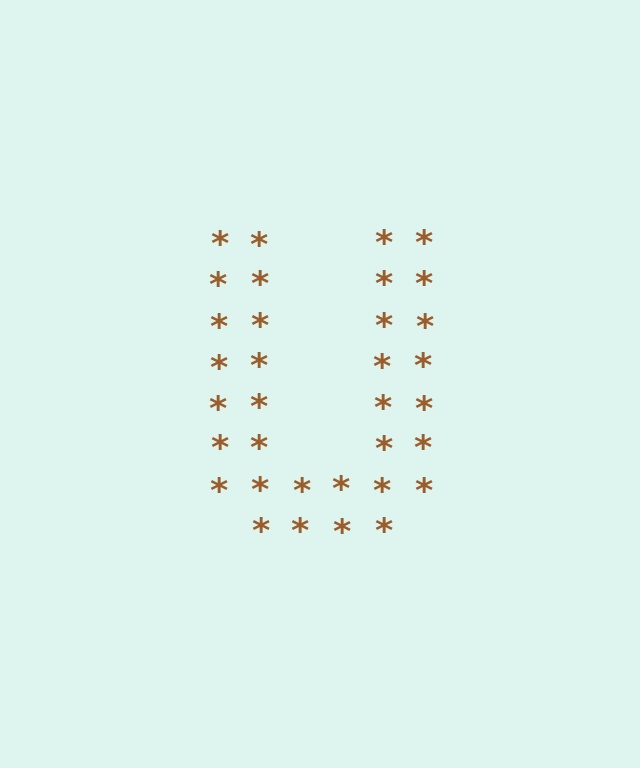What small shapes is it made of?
It is made of small asterisks.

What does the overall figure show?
The overall figure shows the letter U.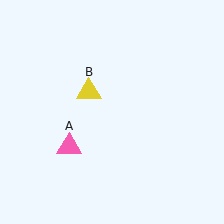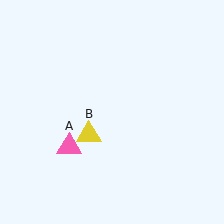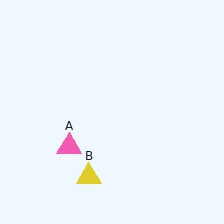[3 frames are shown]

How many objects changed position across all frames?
1 object changed position: yellow triangle (object B).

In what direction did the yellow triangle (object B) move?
The yellow triangle (object B) moved down.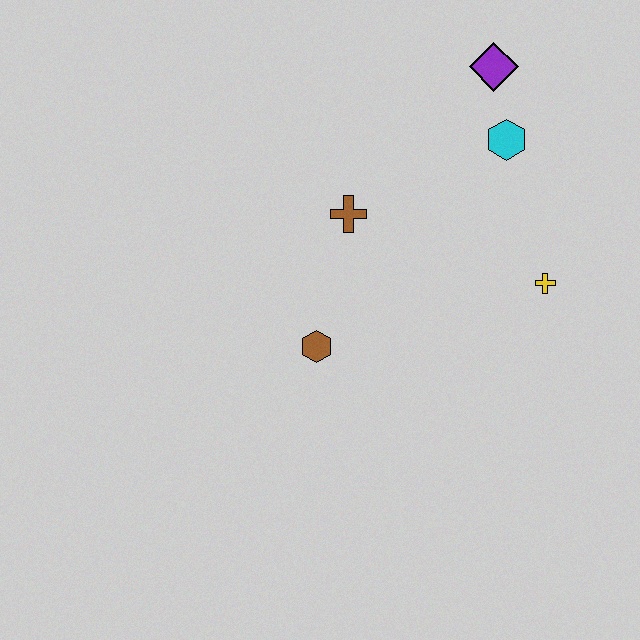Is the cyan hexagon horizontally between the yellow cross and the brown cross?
Yes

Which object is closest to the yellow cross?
The cyan hexagon is closest to the yellow cross.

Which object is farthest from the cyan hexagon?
The brown hexagon is farthest from the cyan hexagon.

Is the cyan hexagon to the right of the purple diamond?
Yes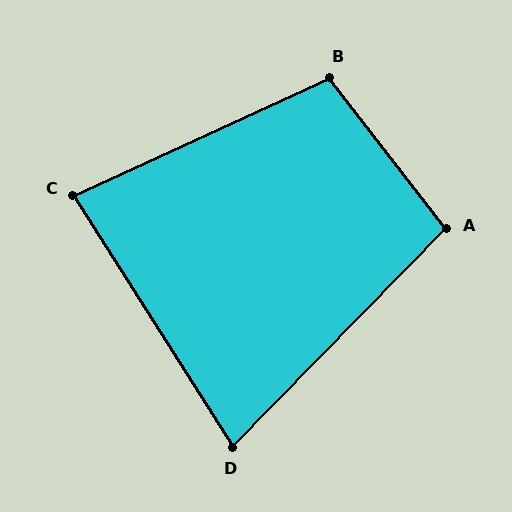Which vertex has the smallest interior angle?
D, at approximately 77 degrees.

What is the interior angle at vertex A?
Approximately 98 degrees (obtuse).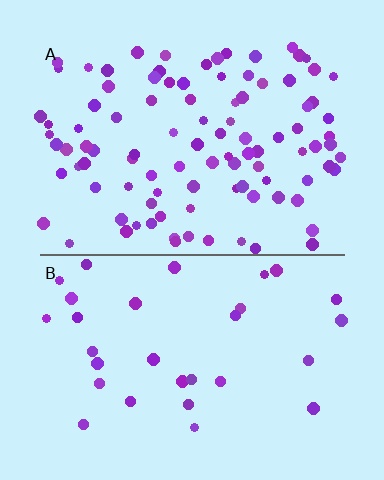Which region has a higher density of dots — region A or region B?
A (the top).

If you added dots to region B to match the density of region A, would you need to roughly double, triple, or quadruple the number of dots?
Approximately triple.